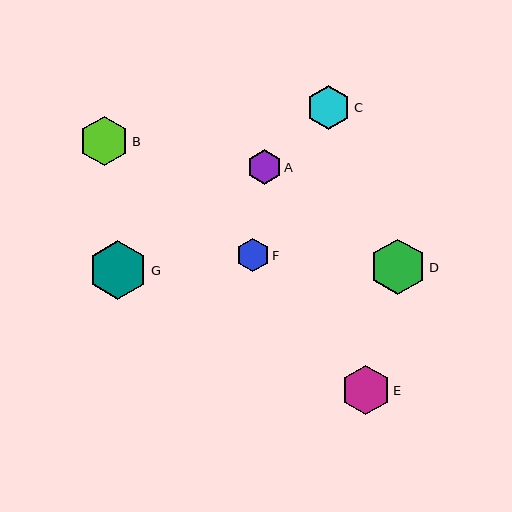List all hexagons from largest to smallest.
From largest to smallest: G, D, B, E, C, A, F.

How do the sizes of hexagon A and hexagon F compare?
Hexagon A and hexagon F are approximately the same size.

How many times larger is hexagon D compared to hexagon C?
Hexagon D is approximately 1.3 times the size of hexagon C.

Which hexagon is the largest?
Hexagon G is the largest with a size of approximately 59 pixels.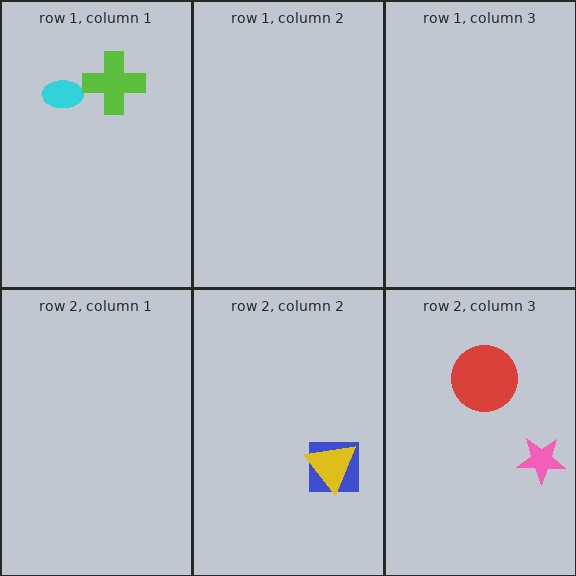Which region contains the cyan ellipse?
The row 1, column 1 region.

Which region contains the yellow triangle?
The row 2, column 2 region.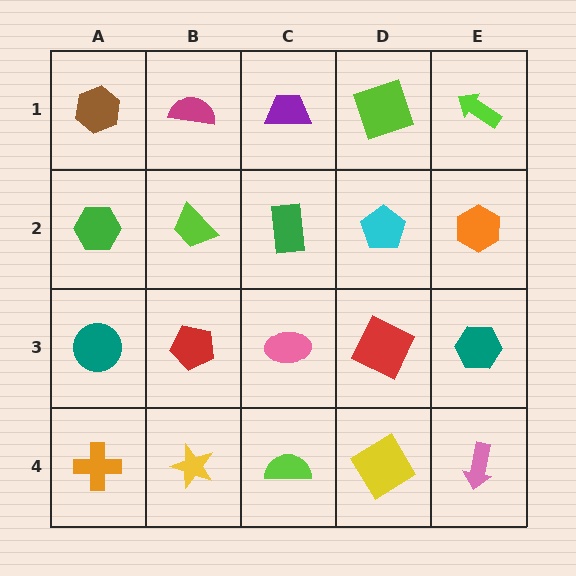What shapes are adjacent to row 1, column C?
A green rectangle (row 2, column C), a magenta semicircle (row 1, column B), a lime square (row 1, column D).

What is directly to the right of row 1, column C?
A lime square.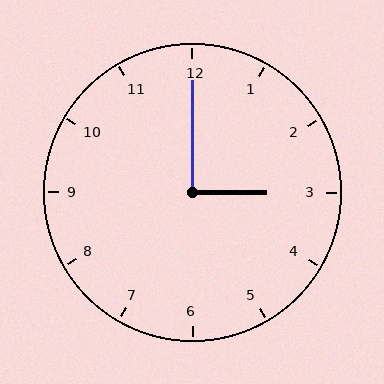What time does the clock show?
3:00.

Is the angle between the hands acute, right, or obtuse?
It is right.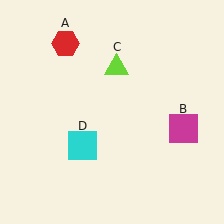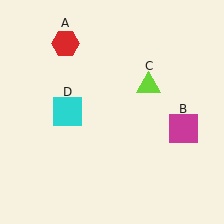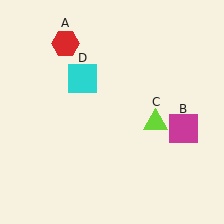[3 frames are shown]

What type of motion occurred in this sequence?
The lime triangle (object C), cyan square (object D) rotated clockwise around the center of the scene.